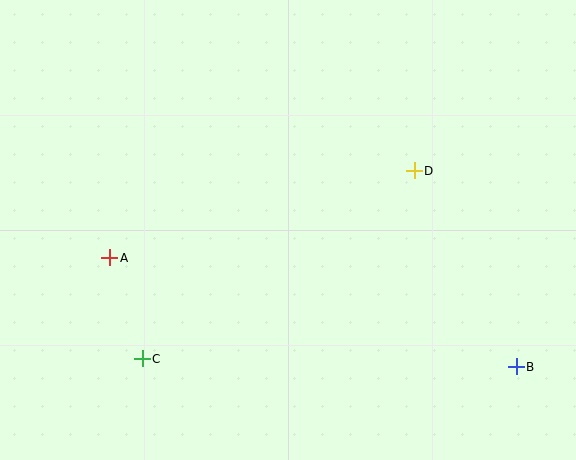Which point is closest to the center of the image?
Point D at (414, 171) is closest to the center.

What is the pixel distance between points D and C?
The distance between D and C is 331 pixels.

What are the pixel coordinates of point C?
Point C is at (142, 359).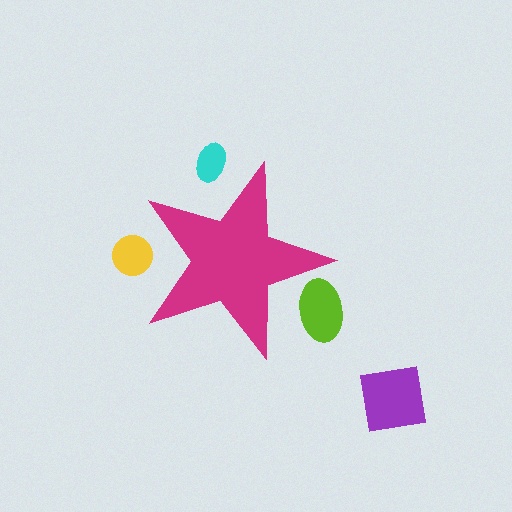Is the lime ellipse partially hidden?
Yes, the lime ellipse is partially hidden behind the magenta star.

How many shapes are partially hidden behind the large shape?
3 shapes are partially hidden.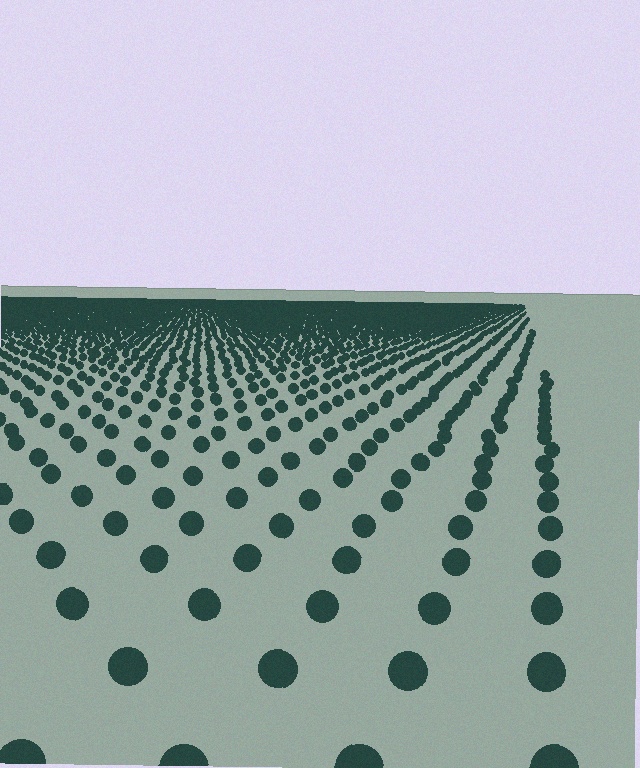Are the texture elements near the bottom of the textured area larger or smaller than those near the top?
Larger. Near the bottom, elements are closer to the viewer and appear at a bigger on-screen size.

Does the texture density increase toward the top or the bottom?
Density increases toward the top.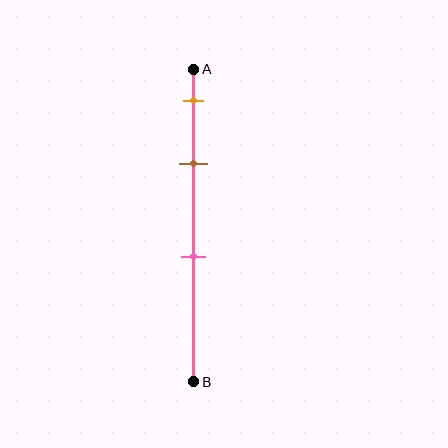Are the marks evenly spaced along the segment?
No, the marks are not evenly spaced.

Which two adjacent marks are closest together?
The orange and brown marks are the closest adjacent pair.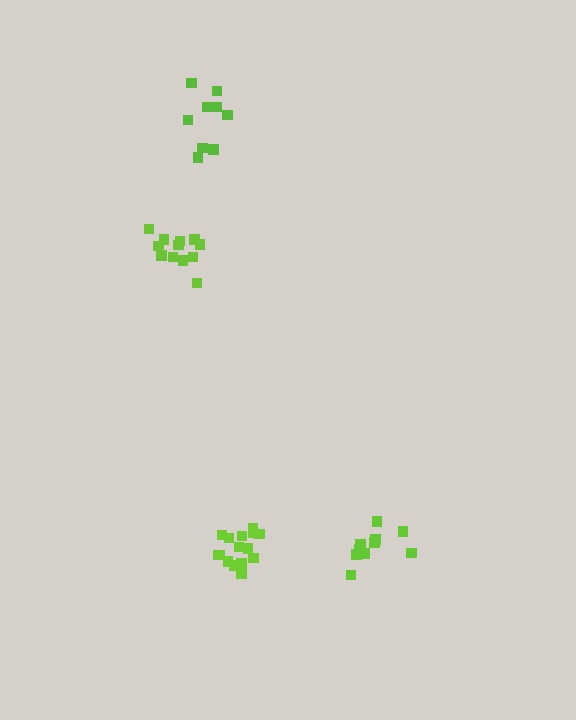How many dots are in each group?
Group 1: 10 dots, Group 2: 9 dots, Group 3: 12 dots, Group 4: 15 dots (46 total).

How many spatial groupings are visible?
There are 4 spatial groupings.